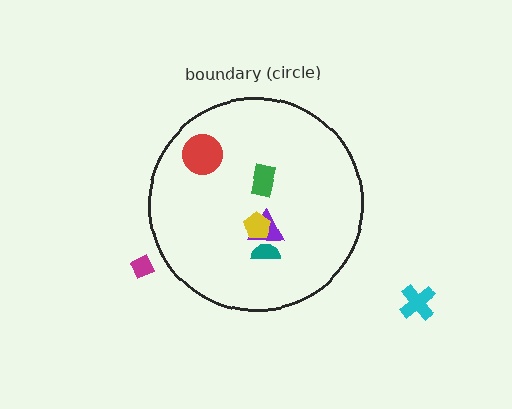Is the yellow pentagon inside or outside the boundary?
Inside.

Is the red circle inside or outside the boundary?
Inside.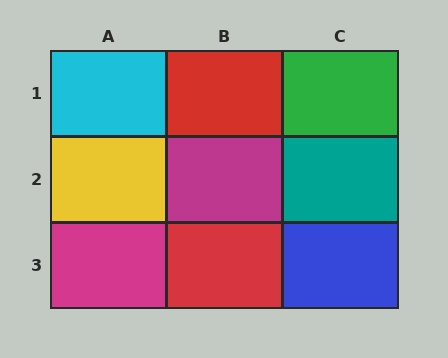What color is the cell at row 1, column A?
Cyan.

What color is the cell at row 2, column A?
Yellow.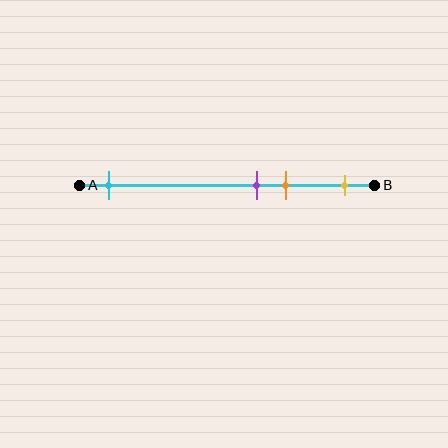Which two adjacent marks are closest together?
The purple and orange marks are the closest adjacent pair.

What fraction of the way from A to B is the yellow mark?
The yellow mark is approximately 90% (0.9) of the way from A to B.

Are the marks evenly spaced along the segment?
No, the marks are not evenly spaced.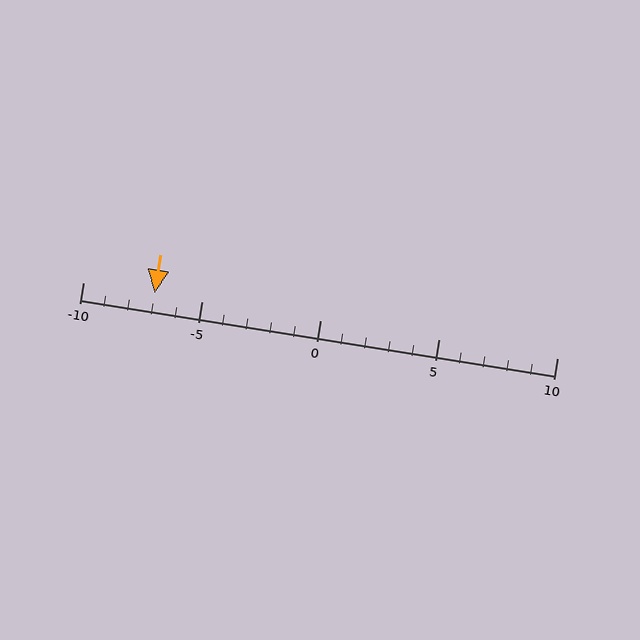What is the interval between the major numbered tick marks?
The major tick marks are spaced 5 units apart.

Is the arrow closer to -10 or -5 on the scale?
The arrow is closer to -5.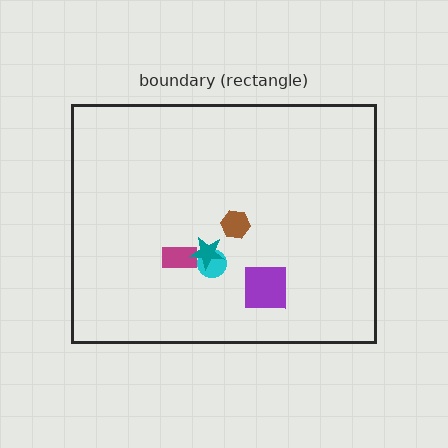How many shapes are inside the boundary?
5 inside, 0 outside.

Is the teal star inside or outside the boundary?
Inside.